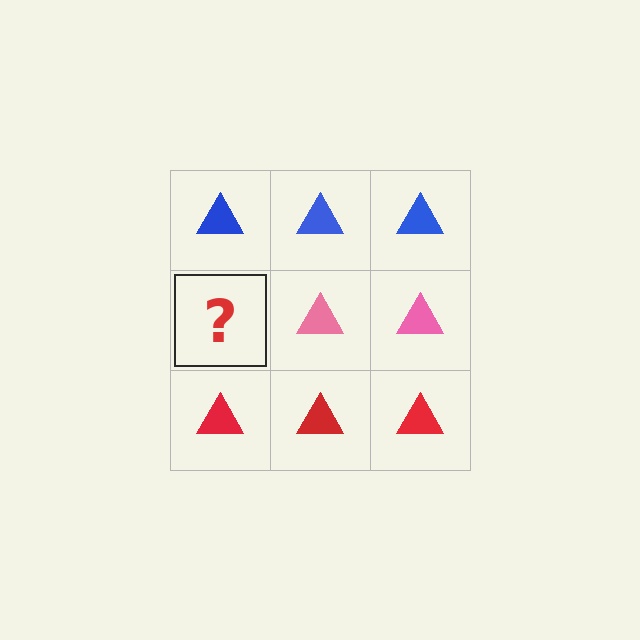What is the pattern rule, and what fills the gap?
The rule is that each row has a consistent color. The gap should be filled with a pink triangle.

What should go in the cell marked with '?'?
The missing cell should contain a pink triangle.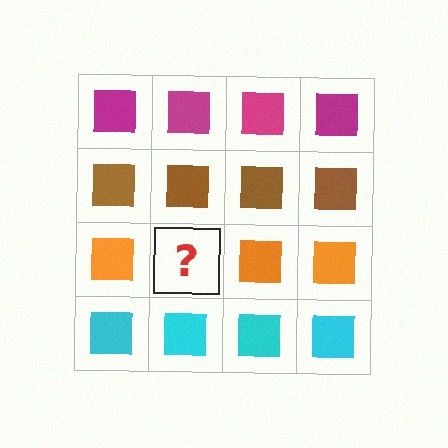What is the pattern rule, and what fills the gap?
The rule is that each row has a consistent color. The gap should be filled with an orange square.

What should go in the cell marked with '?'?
The missing cell should contain an orange square.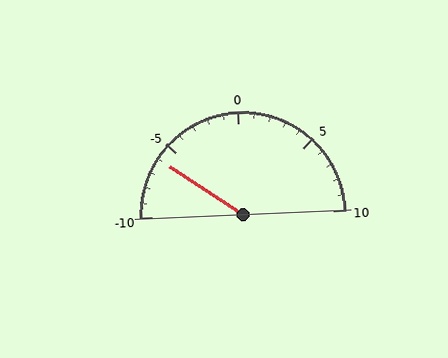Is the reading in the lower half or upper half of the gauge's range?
The reading is in the lower half of the range (-10 to 10).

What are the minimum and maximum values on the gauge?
The gauge ranges from -10 to 10.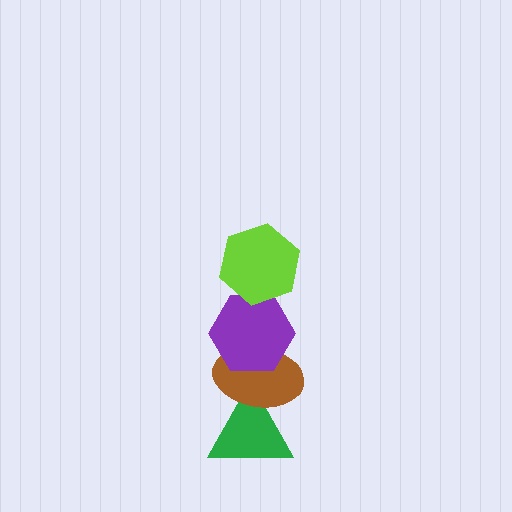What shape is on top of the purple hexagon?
The lime hexagon is on top of the purple hexagon.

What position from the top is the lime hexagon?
The lime hexagon is 1st from the top.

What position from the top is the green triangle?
The green triangle is 4th from the top.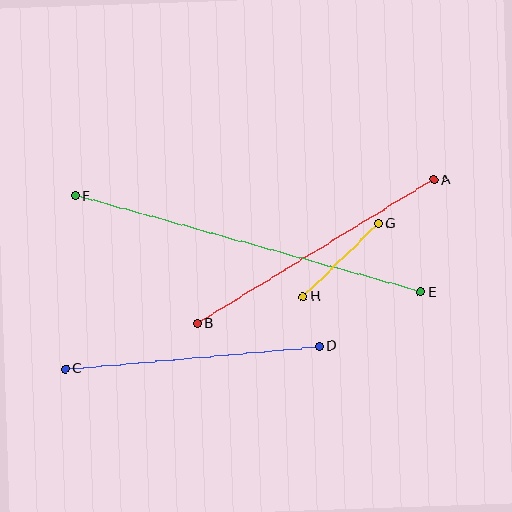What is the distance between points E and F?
The distance is approximately 359 pixels.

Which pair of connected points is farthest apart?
Points E and F are farthest apart.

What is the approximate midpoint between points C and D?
The midpoint is at approximately (192, 358) pixels.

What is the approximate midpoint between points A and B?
The midpoint is at approximately (316, 251) pixels.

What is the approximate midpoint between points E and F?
The midpoint is at approximately (248, 244) pixels.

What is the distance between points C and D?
The distance is approximately 255 pixels.